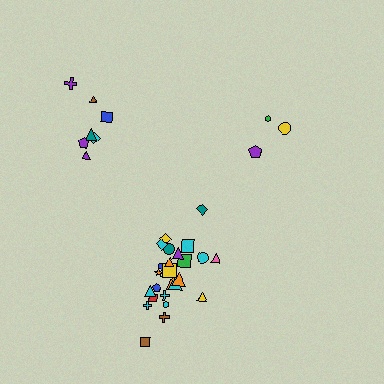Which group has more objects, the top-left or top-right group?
The top-left group.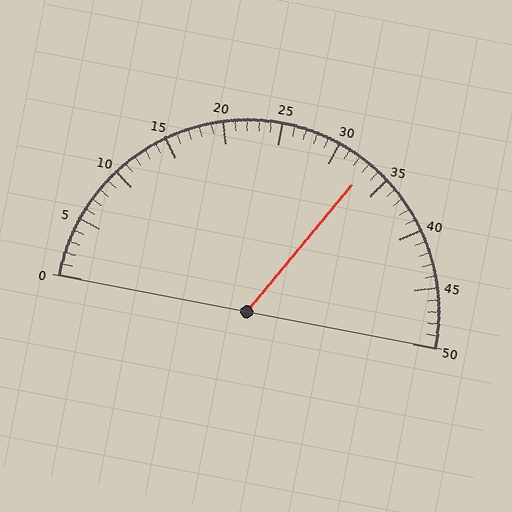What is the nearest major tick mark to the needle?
The nearest major tick mark is 35.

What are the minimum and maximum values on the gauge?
The gauge ranges from 0 to 50.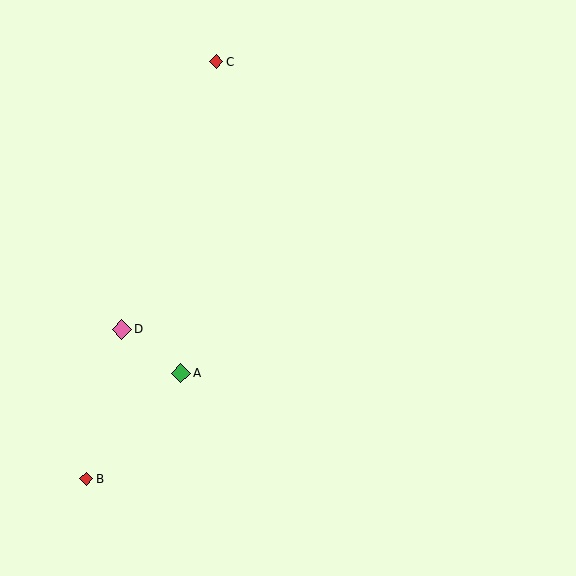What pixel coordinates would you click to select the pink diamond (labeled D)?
Click at (122, 329) to select the pink diamond D.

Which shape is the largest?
The pink diamond (labeled D) is the largest.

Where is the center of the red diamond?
The center of the red diamond is at (86, 479).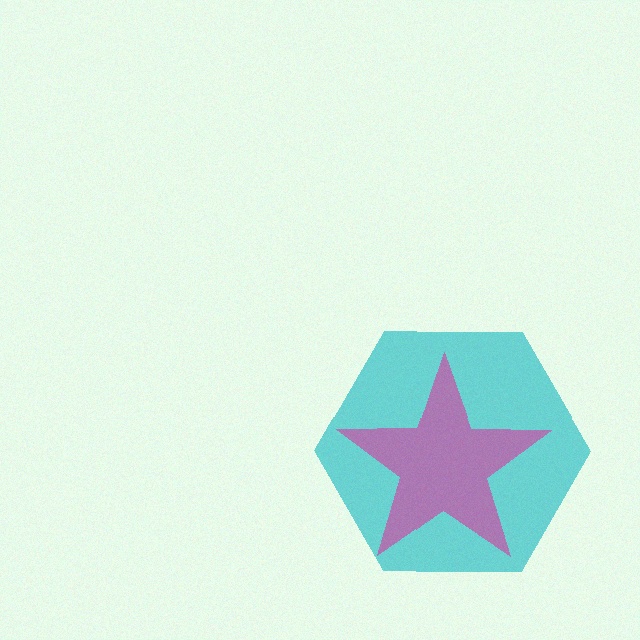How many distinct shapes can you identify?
There are 2 distinct shapes: a cyan hexagon, a magenta star.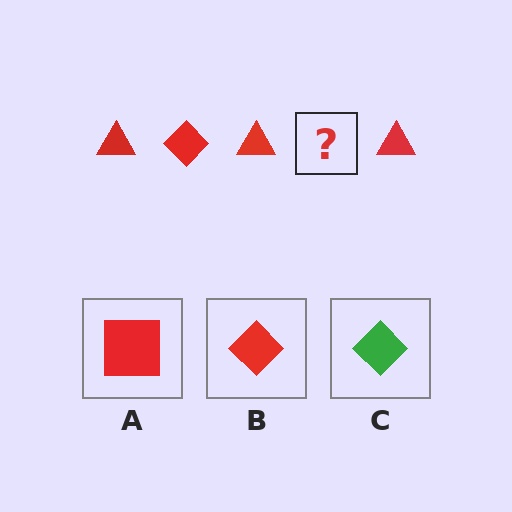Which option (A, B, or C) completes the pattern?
B.